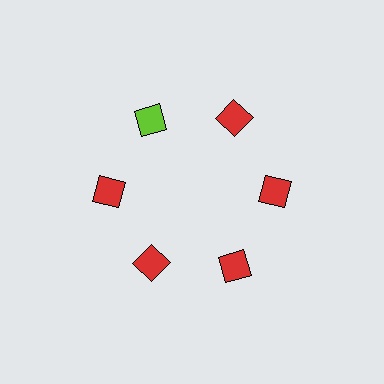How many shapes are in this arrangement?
There are 6 shapes arranged in a ring pattern.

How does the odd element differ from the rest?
It has a different color: lime instead of red.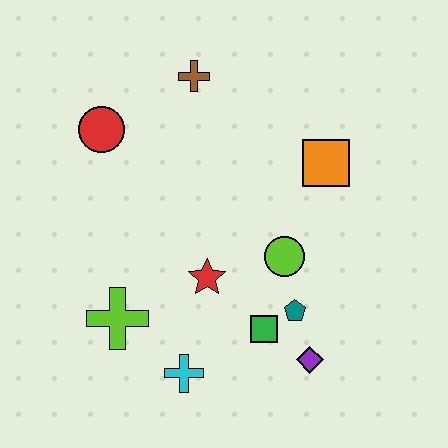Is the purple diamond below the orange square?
Yes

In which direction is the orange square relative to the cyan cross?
The orange square is above the cyan cross.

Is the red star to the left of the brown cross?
No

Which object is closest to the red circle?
The brown cross is closest to the red circle.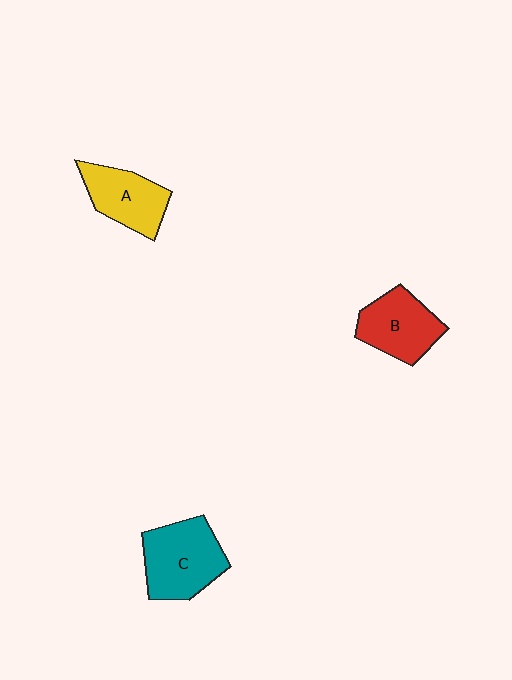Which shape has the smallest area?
Shape A (yellow).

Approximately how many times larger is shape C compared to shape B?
Approximately 1.2 times.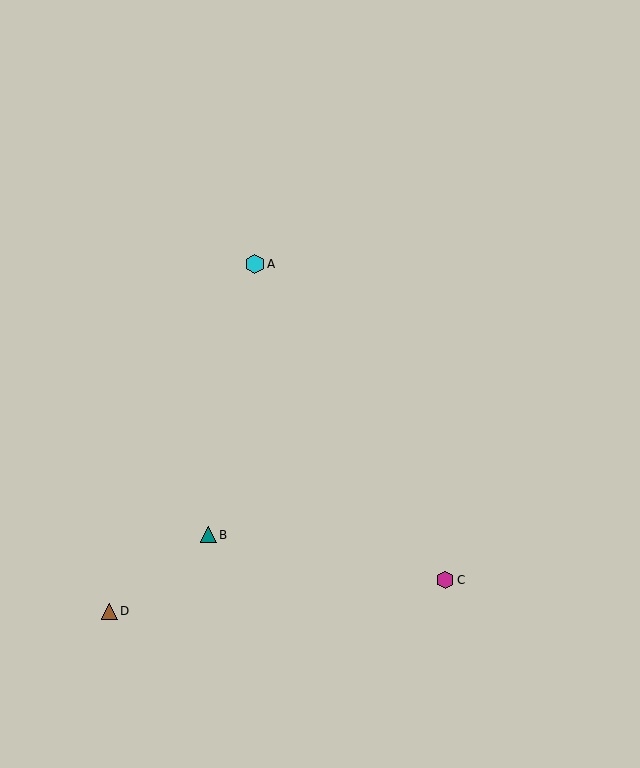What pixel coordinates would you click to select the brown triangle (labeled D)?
Click at (109, 611) to select the brown triangle D.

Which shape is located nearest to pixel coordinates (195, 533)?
The teal triangle (labeled B) at (209, 535) is nearest to that location.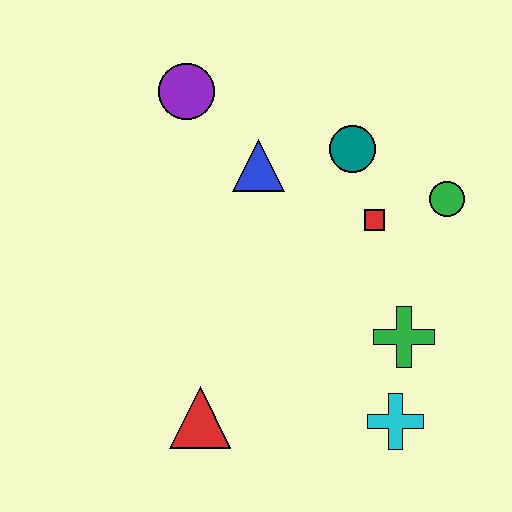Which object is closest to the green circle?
The red square is closest to the green circle.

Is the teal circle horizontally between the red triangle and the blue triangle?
No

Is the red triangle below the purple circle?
Yes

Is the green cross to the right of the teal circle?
Yes